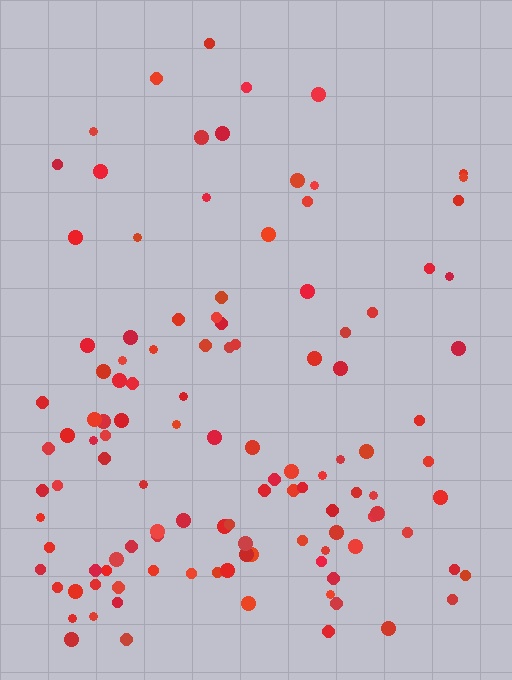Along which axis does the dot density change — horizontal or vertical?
Vertical.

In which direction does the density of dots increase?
From top to bottom, with the bottom side densest.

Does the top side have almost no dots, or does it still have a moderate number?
Still a moderate number, just noticeably fewer than the bottom.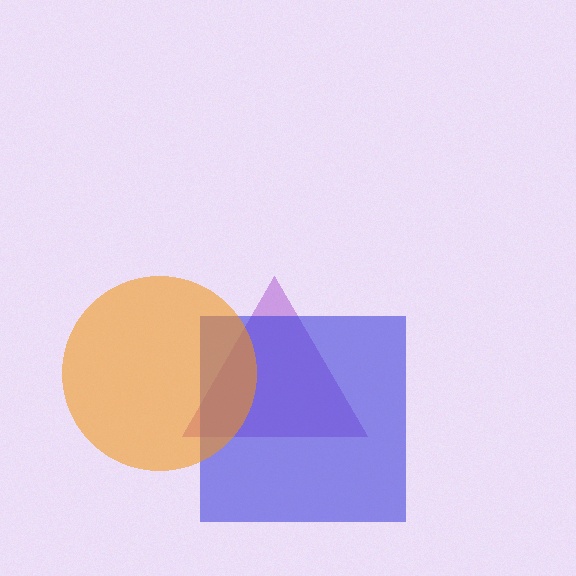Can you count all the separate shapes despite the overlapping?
Yes, there are 3 separate shapes.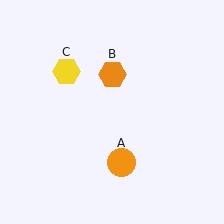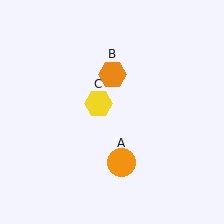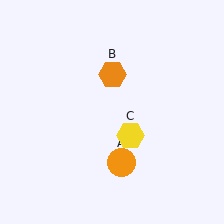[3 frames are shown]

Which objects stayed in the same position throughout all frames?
Orange circle (object A) and orange hexagon (object B) remained stationary.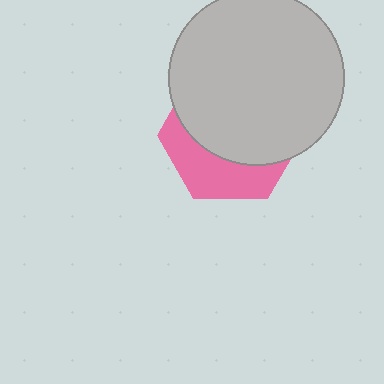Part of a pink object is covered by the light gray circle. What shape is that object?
It is a hexagon.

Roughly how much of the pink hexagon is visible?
A small part of it is visible (roughly 35%).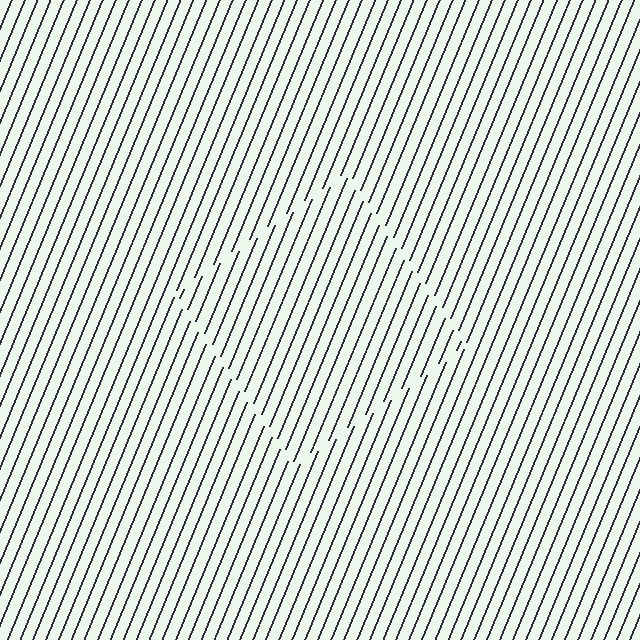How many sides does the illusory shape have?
4 sides — the line-ends trace a square.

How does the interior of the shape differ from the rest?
The interior of the shape contains the same grating, shifted by half a period — the contour is defined by the phase discontinuity where line-ends from the inner and outer gratings abut.